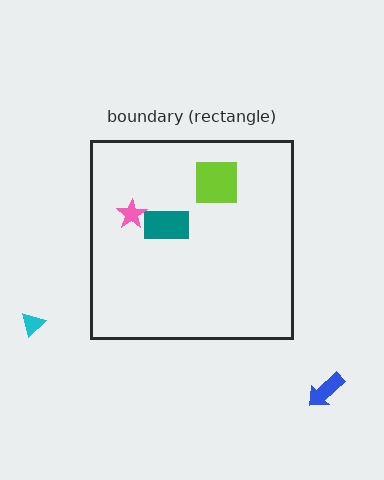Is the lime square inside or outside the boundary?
Inside.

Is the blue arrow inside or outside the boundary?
Outside.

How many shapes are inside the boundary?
3 inside, 2 outside.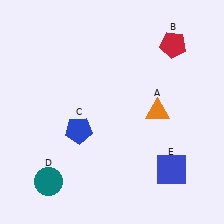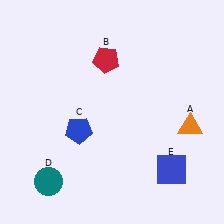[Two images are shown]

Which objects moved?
The objects that moved are: the orange triangle (A), the red pentagon (B).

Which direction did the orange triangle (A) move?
The orange triangle (A) moved right.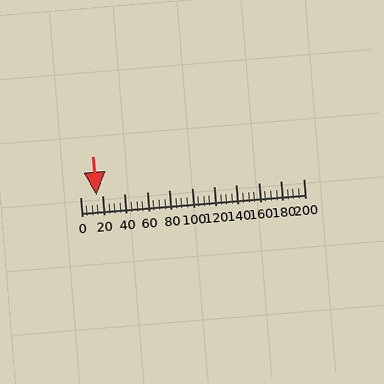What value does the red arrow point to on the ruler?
The red arrow points to approximately 15.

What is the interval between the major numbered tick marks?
The major tick marks are spaced 20 units apart.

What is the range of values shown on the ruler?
The ruler shows values from 0 to 200.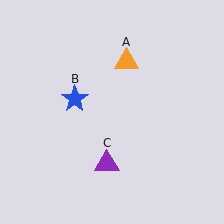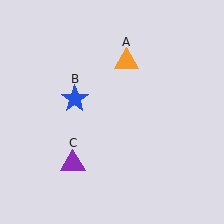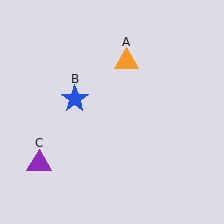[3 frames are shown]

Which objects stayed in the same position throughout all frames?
Orange triangle (object A) and blue star (object B) remained stationary.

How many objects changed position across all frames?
1 object changed position: purple triangle (object C).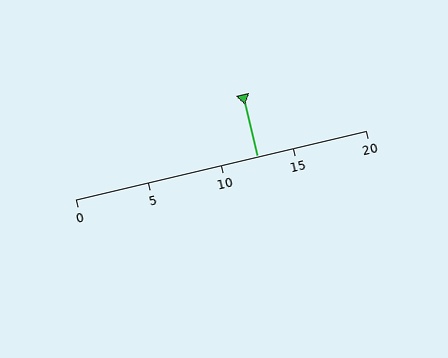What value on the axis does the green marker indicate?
The marker indicates approximately 12.5.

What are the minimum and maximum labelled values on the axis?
The axis runs from 0 to 20.